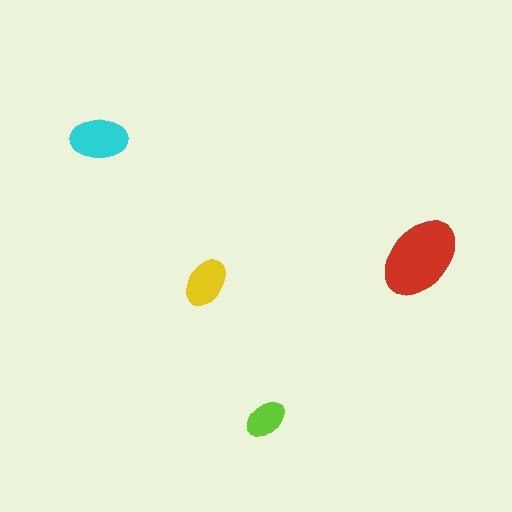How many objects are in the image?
There are 4 objects in the image.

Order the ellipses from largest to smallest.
the red one, the cyan one, the yellow one, the lime one.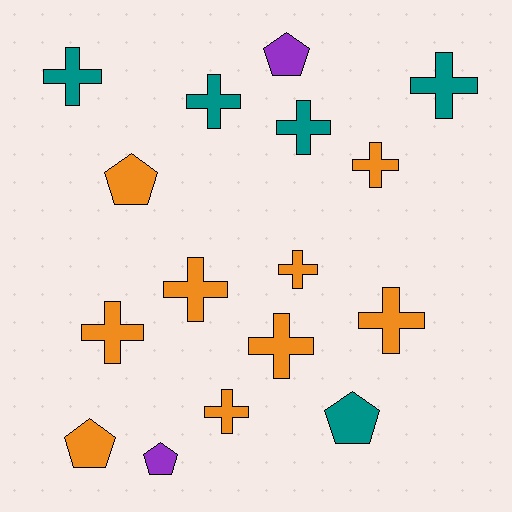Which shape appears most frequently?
Cross, with 11 objects.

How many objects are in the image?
There are 16 objects.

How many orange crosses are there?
There are 7 orange crosses.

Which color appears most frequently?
Orange, with 9 objects.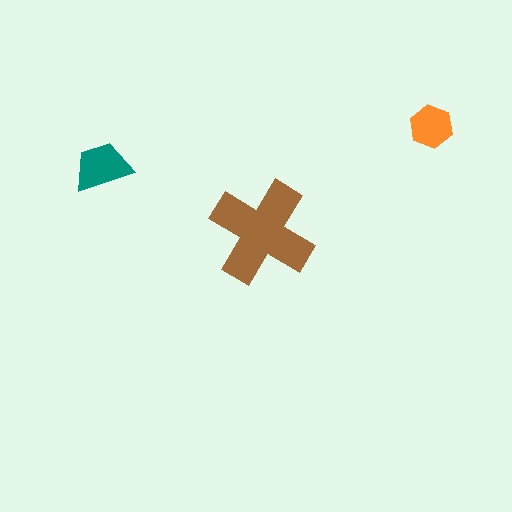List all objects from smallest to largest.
The orange hexagon, the teal trapezoid, the brown cross.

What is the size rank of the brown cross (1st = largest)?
1st.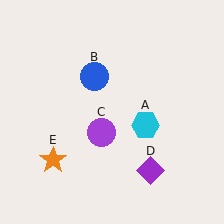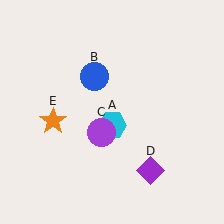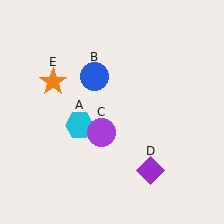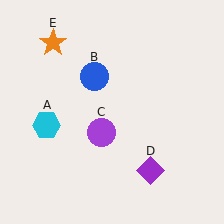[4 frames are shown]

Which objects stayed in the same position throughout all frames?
Blue circle (object B) and purple circle (object C) and purple diamond (object D) remained stationary.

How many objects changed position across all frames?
2 objects changed position: cyan hexagon (object A), orange star (object E).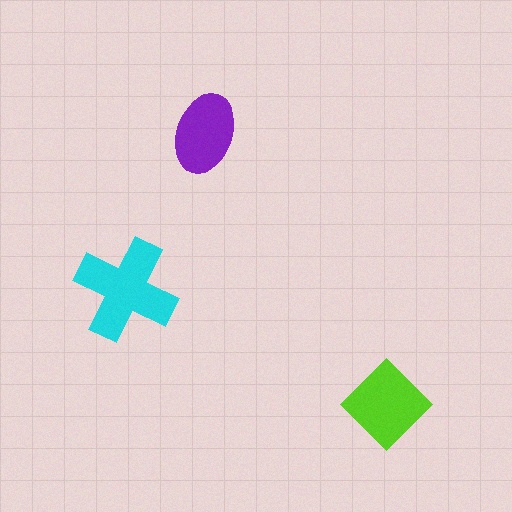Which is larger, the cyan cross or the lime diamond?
The cyan cross.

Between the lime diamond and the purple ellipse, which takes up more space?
The lime diamond.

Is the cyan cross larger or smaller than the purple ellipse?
Larger.